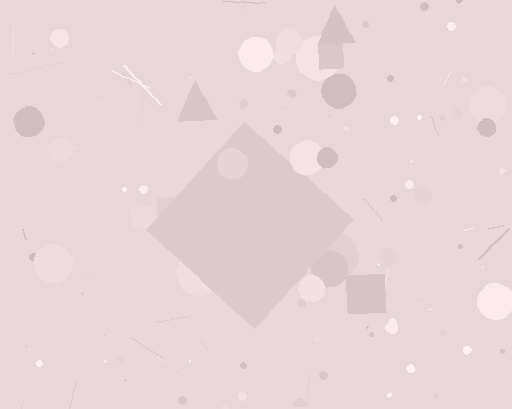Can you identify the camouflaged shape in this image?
The camouflaged shape is a diamond.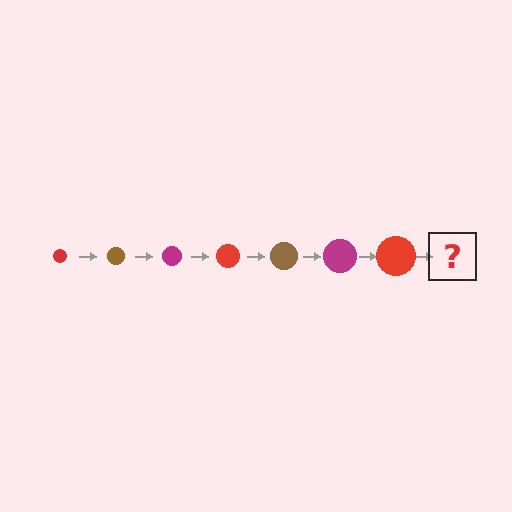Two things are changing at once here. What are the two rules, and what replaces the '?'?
The two rules are that the circle grows larger each step and the color cycles through red, brown, and magenta. The '?' should be a brown circle, larger than the previous one.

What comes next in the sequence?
The next element should be a brown circle, larger than the previous one.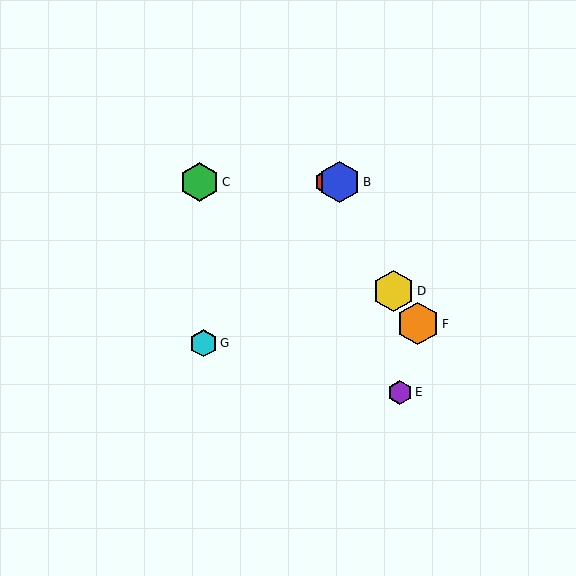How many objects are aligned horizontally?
3 objects (A, B, C) are aligned horizontally.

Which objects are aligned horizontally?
Objects A, B, C are aligned horizontally.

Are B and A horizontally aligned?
Yes, both are at y≈182.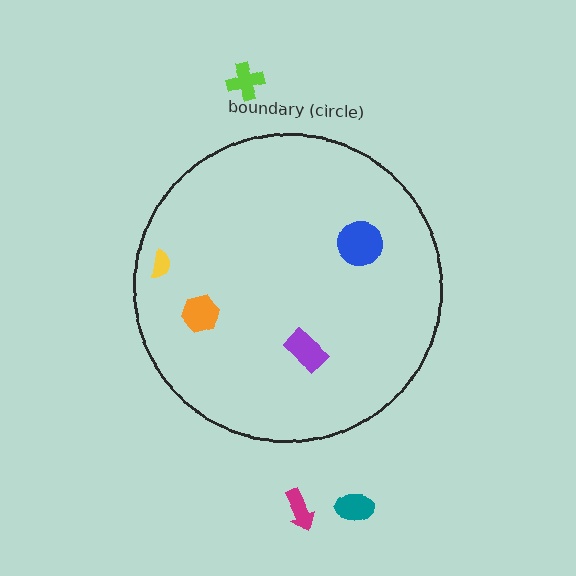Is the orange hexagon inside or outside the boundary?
Inside.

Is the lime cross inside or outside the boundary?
Outside.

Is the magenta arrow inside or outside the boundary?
Outside.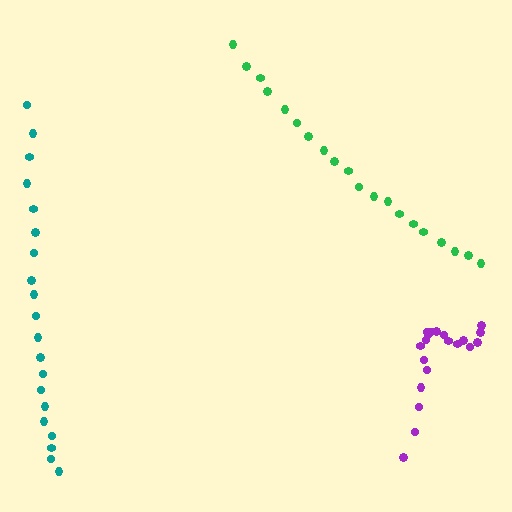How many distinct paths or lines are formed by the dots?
There are 3 distinct paths.